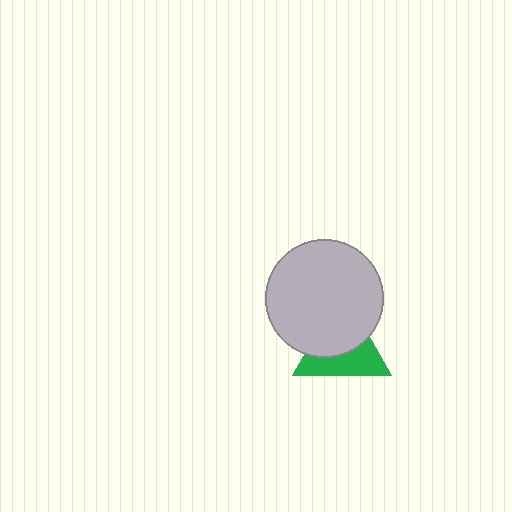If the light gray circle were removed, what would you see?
You would see the complete green triangle.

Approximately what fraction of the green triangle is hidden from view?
Roughly 53% of the green triangle is hidden behind the light gray circle.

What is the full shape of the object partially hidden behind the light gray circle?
The partially hidden object is a green triangle.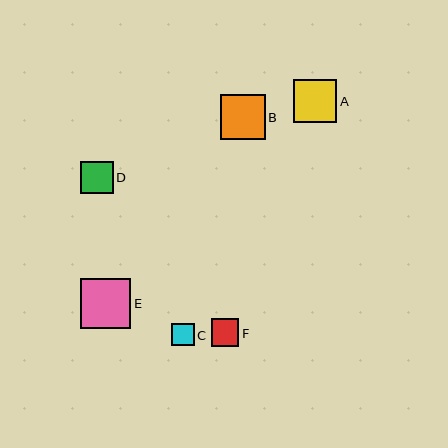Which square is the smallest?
Square C is the smallest with a size of approximately 22 pixels.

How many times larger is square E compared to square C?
Square E is approximately 2.3 times the size of square C.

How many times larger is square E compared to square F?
Square E is approximately 1.8 times the size of square F.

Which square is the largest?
Square E is the largest with a size of approximately 50 pixels.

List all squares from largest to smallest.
From largest to smallest: E, B, A, D, F, C.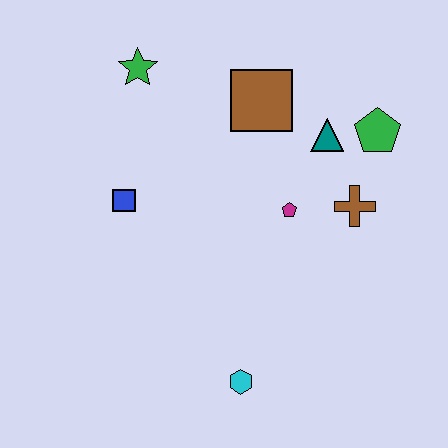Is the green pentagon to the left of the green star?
No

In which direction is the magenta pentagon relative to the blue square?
The magenta pentagon is to the right of the blue square.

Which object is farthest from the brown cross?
The green star is farthest from the brown cross.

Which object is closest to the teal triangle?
The green pentagon is closest to the teal triangle.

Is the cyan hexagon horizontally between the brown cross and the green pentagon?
No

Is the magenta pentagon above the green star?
No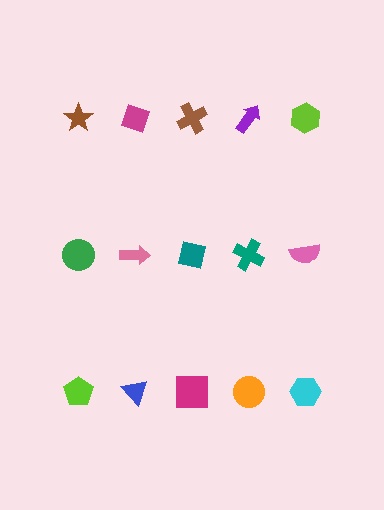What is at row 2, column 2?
A pink arrow.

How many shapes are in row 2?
5 shapes.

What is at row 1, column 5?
A lime hexagon.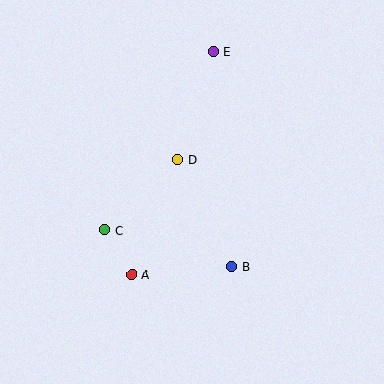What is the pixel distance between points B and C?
The distance between B and C is 132 pixels.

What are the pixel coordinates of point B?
Point B is at (231, 267).